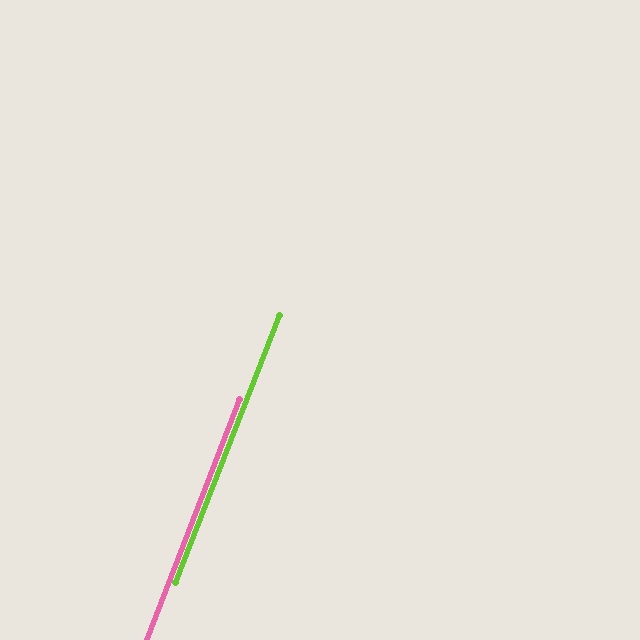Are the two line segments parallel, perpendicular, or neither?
Parallel — their directions differ by only 0.2°.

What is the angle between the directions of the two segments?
Approximately 0 degrees.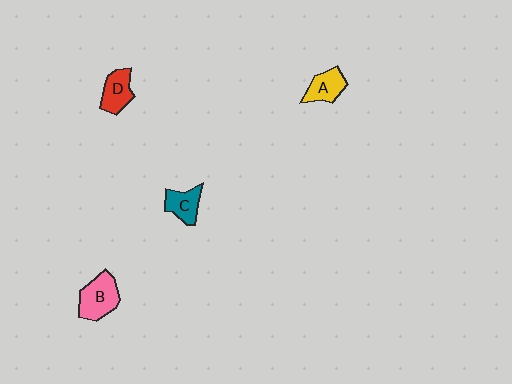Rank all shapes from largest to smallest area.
From largest to smallest: B (pink), D (red), A (yellow), C (teal).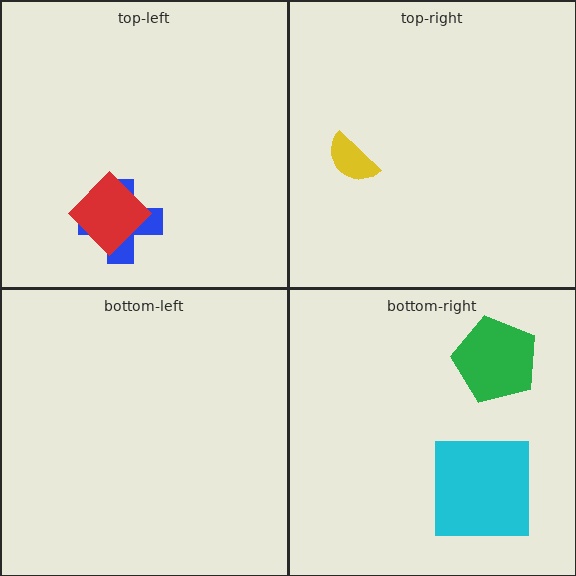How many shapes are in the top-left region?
2.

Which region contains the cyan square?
The bottom-right region.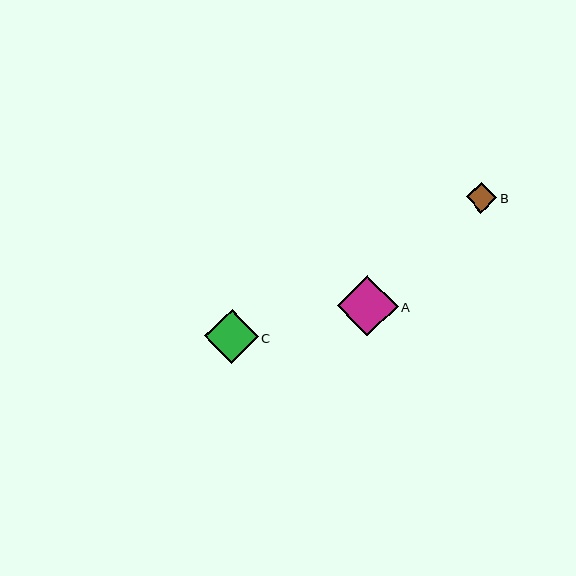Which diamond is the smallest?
Diamond B is the smallest with a size of approximately 31 pixels.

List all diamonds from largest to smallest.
From largest to smallest: A, C, B.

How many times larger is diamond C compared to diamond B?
Diamond C is approximately 1.7 times the size of diamond B.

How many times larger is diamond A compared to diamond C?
Diamond A is approximately 1.1 times the size of diamond C.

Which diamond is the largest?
Diamond A is the largest with a size of approximately 61 pixels.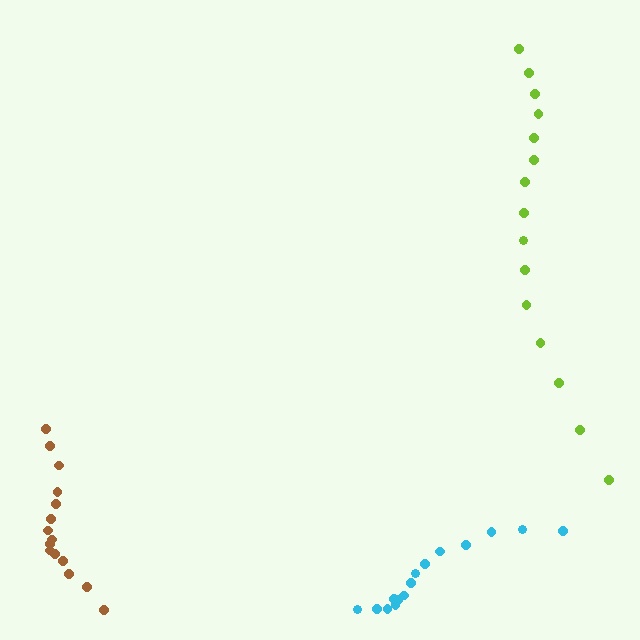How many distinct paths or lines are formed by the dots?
There are 3 distinct paths.